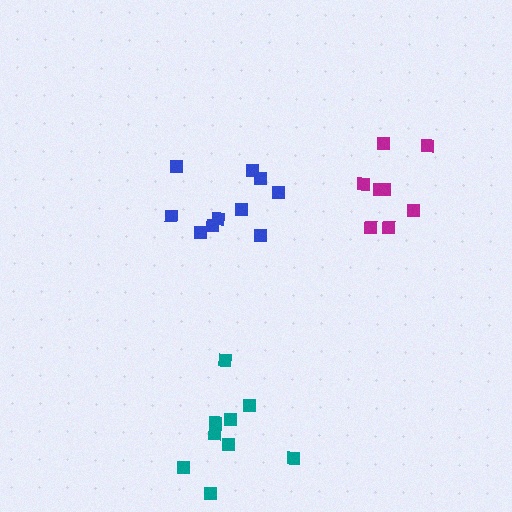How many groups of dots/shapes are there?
There are 3 groups.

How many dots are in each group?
Group 1: 10 dots, Group 2: 9 dots, Group 3: 8 dots (27 total).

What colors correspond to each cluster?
The clusters are colored: blue, teal, magenta.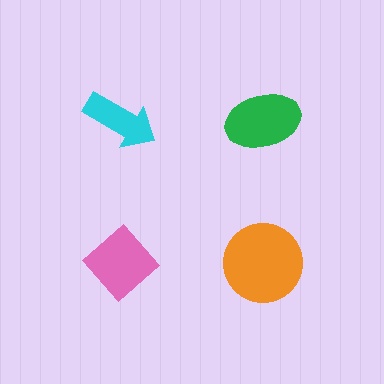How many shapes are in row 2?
2 shapes.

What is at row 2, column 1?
A pink diamond.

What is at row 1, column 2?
A green ellipse.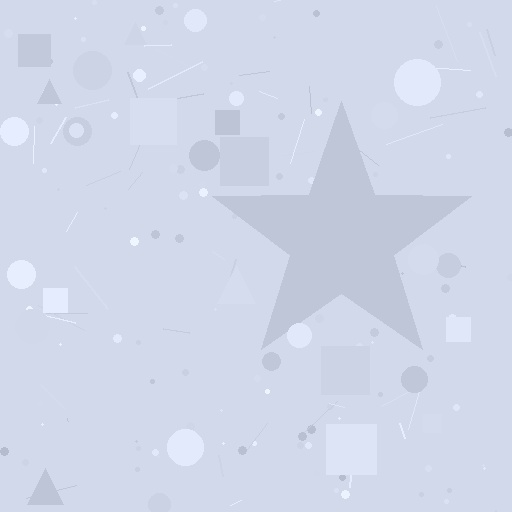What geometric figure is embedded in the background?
A star is embedded in the background.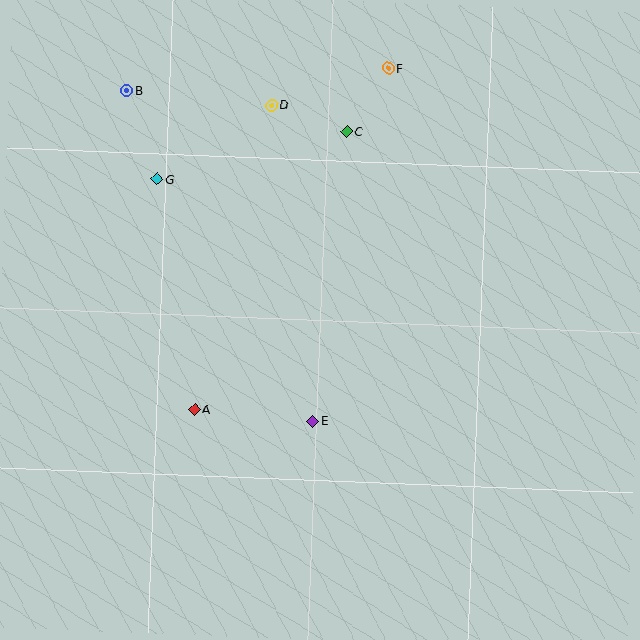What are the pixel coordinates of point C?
Point C is at (346, 132).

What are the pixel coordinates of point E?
Point E is at (313, 421).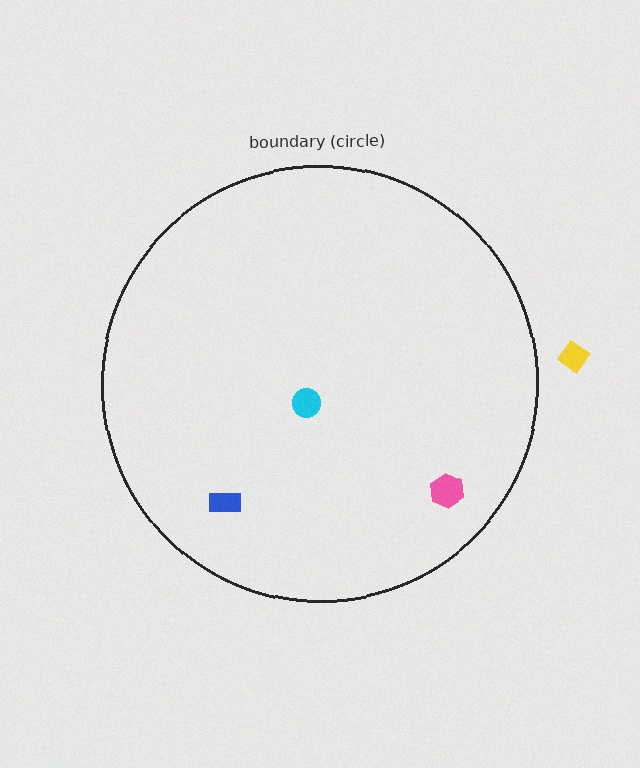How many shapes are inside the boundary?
3 inside, 1 outside.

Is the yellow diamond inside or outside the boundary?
Outside.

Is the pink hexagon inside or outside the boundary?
Inside.